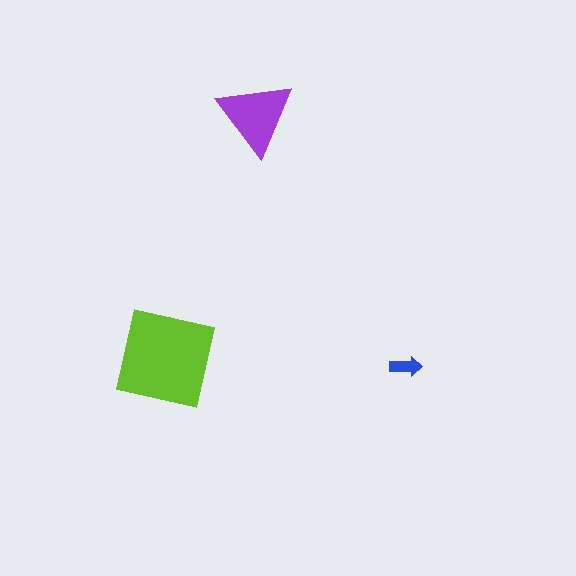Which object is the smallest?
The blue arrow.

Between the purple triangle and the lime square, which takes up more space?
The lime square.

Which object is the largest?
The lime square.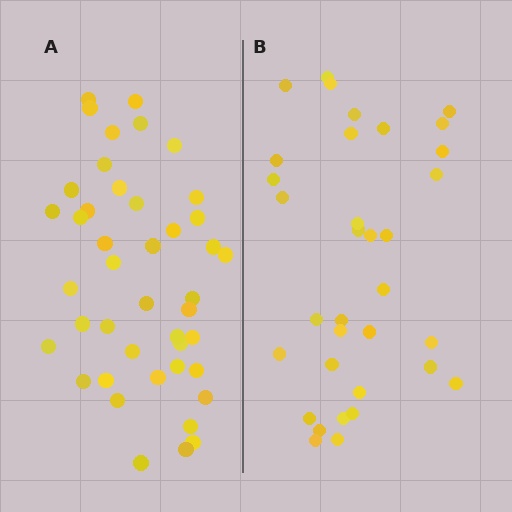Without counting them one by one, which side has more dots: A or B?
Region A (the left region) has more dots.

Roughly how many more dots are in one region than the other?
Region A has roughly 8 or so more dots than region B.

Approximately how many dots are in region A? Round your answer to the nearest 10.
About 40 dots. (The exact count is 43, which rounds to 40.)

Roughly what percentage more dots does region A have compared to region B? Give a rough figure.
About 25% more.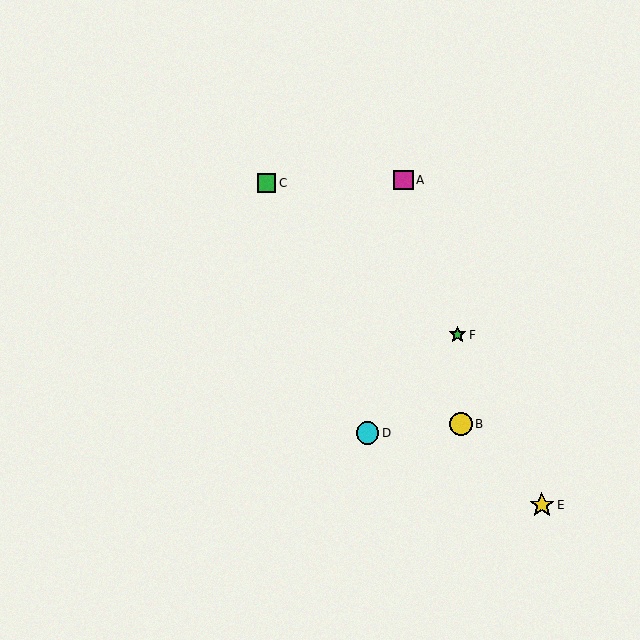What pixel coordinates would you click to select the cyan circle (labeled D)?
Click at (367, 433) to select the cyan circle D.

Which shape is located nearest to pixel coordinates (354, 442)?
The cyan circle (labeled D) at (367, 433) is nearest to that location.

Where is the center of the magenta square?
The center of the magenta square is at (403, 180).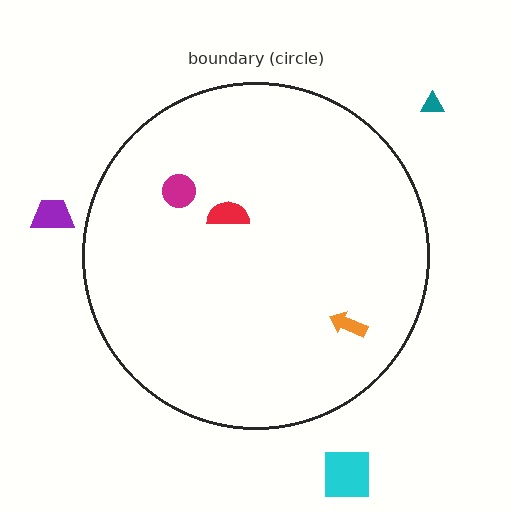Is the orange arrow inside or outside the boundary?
Inside.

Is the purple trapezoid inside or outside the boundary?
Outside.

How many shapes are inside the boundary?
3 inside, 3 outside.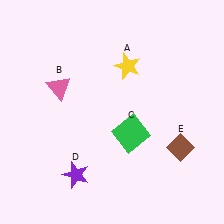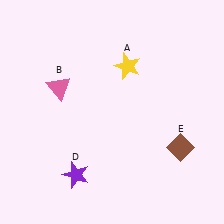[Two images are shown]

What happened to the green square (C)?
The green square (C) was removed in Image 2. It was in the bottom-right area of Image 1.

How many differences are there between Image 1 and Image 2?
There is 1 difference between the two images.